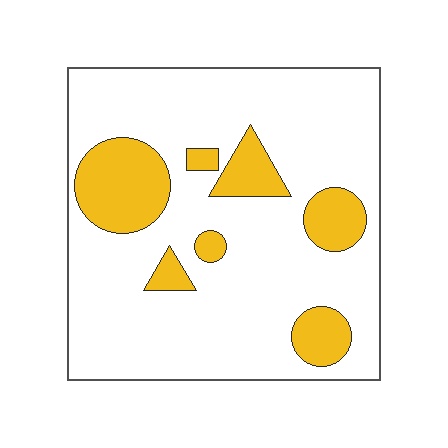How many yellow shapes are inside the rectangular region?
7.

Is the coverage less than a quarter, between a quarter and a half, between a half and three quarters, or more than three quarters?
Less than a quarter.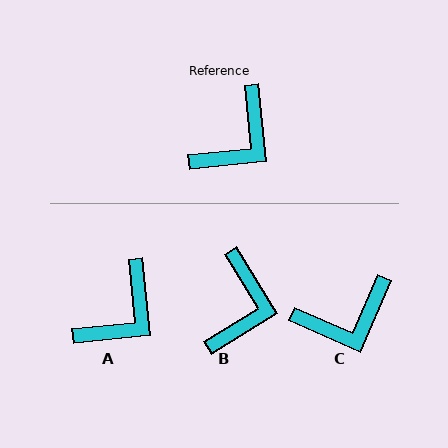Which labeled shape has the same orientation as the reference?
A.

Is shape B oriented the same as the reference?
No, it is off by about 26 degrees.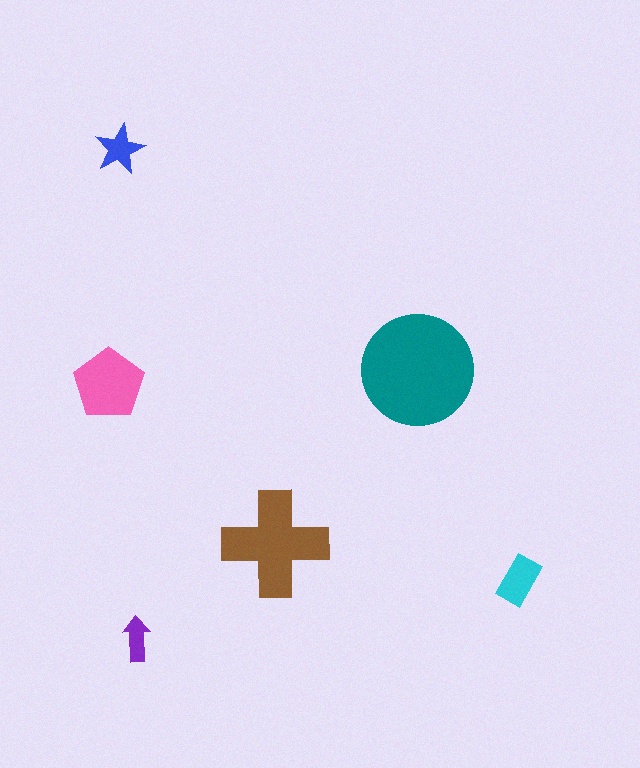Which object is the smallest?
The purple arrow.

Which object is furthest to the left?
The pink pentagon is leftmost.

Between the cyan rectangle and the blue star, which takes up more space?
The cyan rectangle.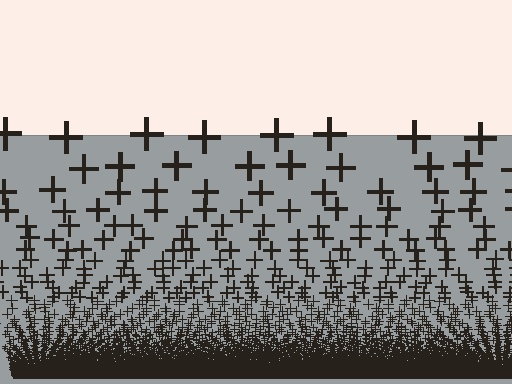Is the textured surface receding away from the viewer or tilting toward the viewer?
The surface appears to tilt toward the viewer. Texture elements get larger and sparser toward the top.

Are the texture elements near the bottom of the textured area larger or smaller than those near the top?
Smaller. The gradient is inverted — elements near the bottom are smaller and denser.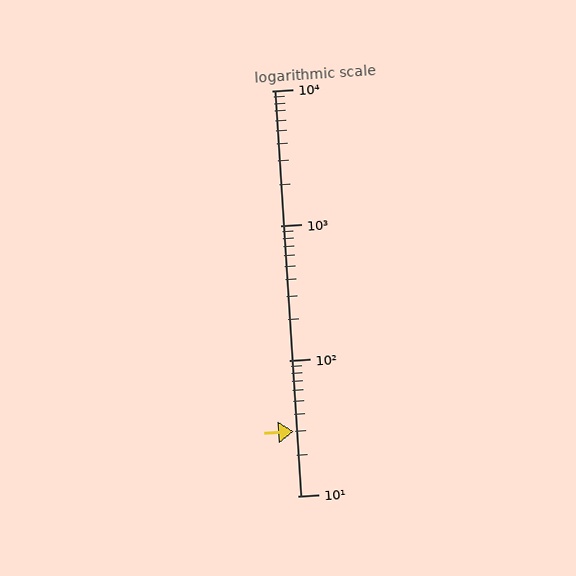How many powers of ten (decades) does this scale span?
The scale spans 3 decades, from 10 to 10000.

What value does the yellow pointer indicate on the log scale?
The pointer indicates approximately 30.